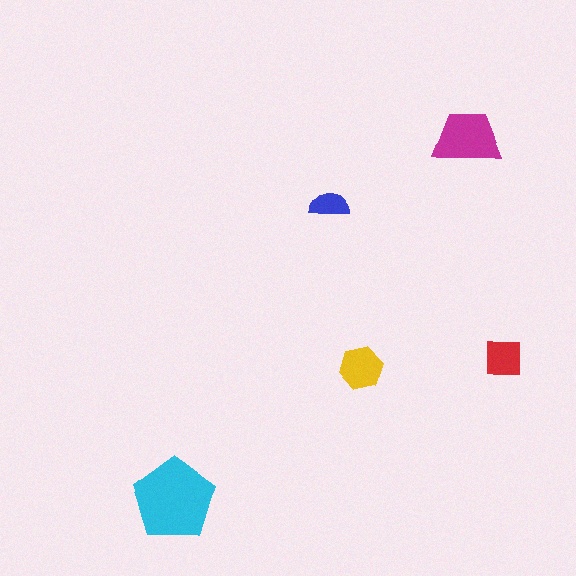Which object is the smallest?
The blue semicircle.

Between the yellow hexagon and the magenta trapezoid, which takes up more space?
The magenta trapezoid.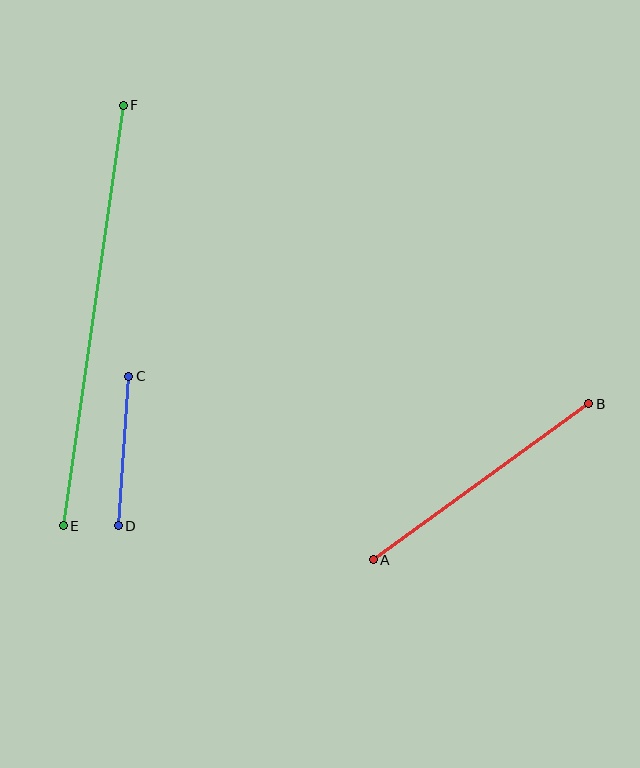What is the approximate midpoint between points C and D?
The midpoint is at approximately (123, 451) pixels.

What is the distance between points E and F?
The distance is approximately 424 pixels.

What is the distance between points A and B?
The distance is approximately 266 pixels.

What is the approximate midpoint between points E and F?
The midpoint is at approximately (93, 315) pixels.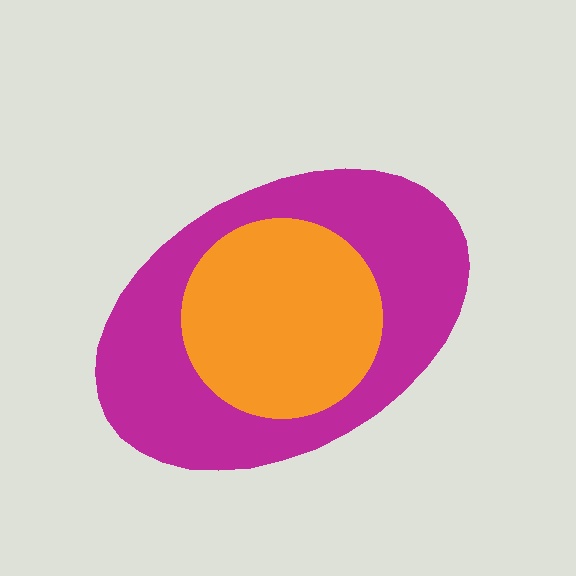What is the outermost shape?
The magenta ellipse.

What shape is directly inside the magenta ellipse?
The orange circle.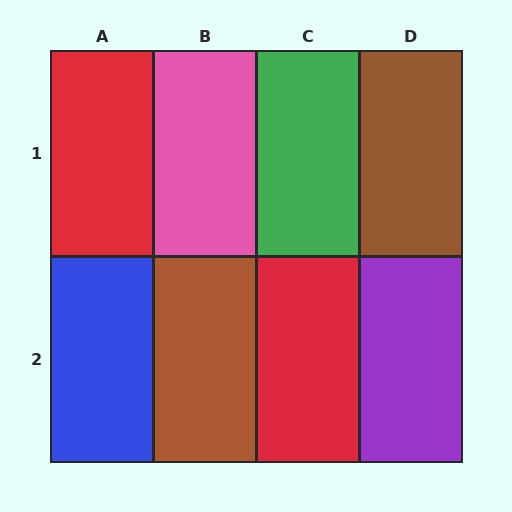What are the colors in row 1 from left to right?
Red, pink, green, brown.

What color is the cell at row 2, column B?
Brown.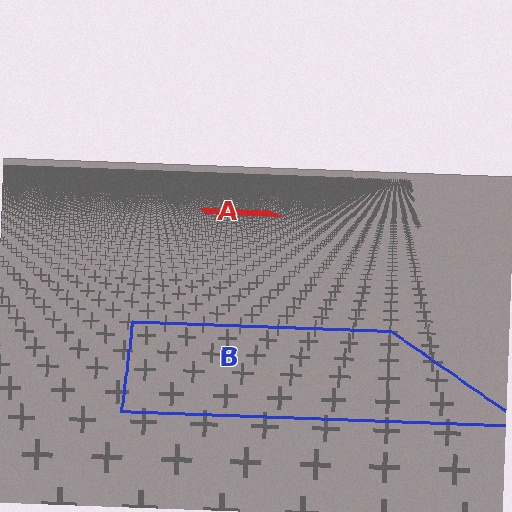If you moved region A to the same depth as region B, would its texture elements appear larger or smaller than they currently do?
They would appear larger. At a closer depth, the same texture elements are projected at a bigger on-screen size.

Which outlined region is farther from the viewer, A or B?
Region A is farther from the viewer — the texture elements inside it appear smaller and more densely packed.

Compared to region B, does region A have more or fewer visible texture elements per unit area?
Region A has more texture elements per unit area — they are packed more densely because it is farther away.